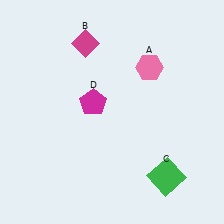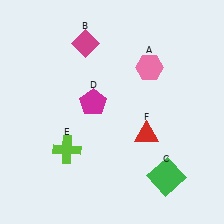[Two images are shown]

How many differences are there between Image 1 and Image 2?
There are 2 differences between the two images.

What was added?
A lime cross (E), a red triangle (F) were added in Image 2.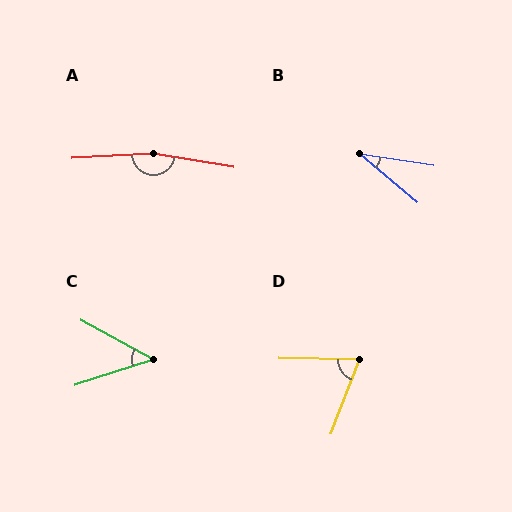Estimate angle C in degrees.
Approximately 47 degrees.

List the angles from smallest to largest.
B (31°), C (47°), D (70°), A (167°).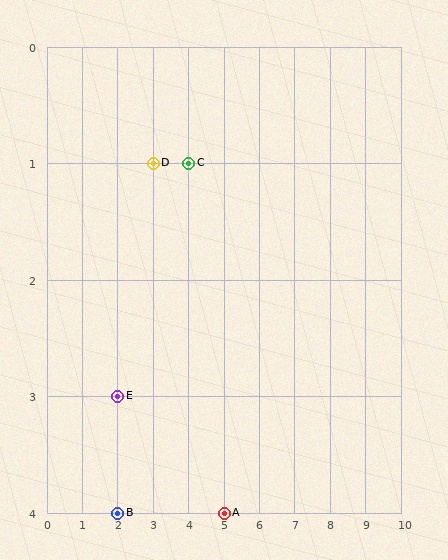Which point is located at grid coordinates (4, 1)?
Point C is at (4, 1).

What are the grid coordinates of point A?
Point A is at grid coordinates (5, 4).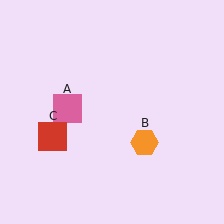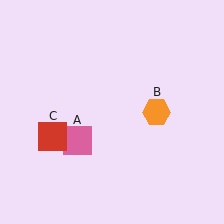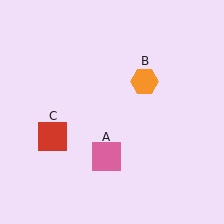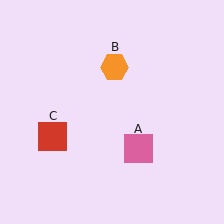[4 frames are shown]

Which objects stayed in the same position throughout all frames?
Red square (object C) remained stationary.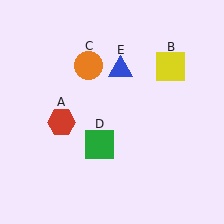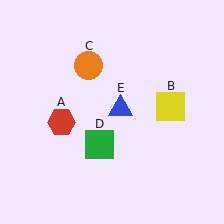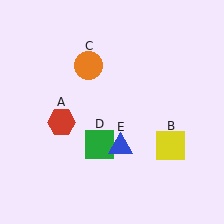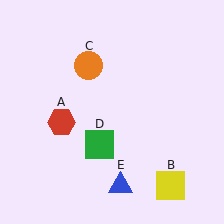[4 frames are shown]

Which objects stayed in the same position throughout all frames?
Red hexagon (object A) and orange circle (object C) and green square (object D) remained stationary.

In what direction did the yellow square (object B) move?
The yellow square (object B) moved down.